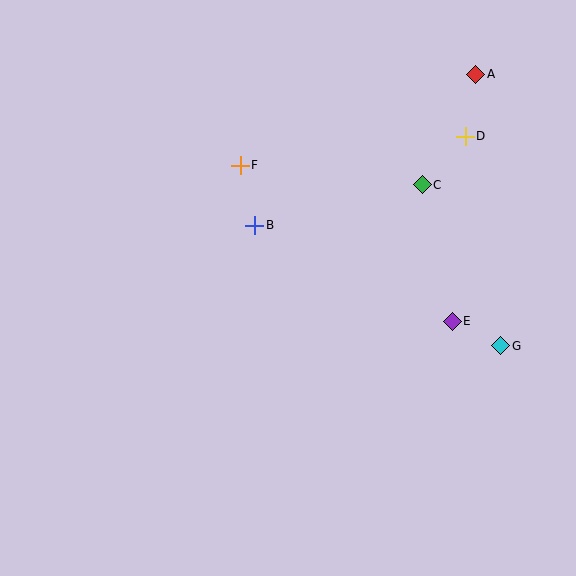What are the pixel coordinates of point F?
Point F is at (240, 165).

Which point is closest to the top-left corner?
Point F is closest to the top-left corner.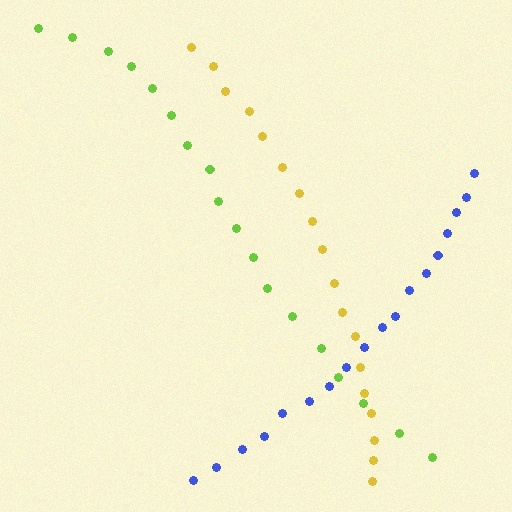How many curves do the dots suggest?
There are 3 distinct paths.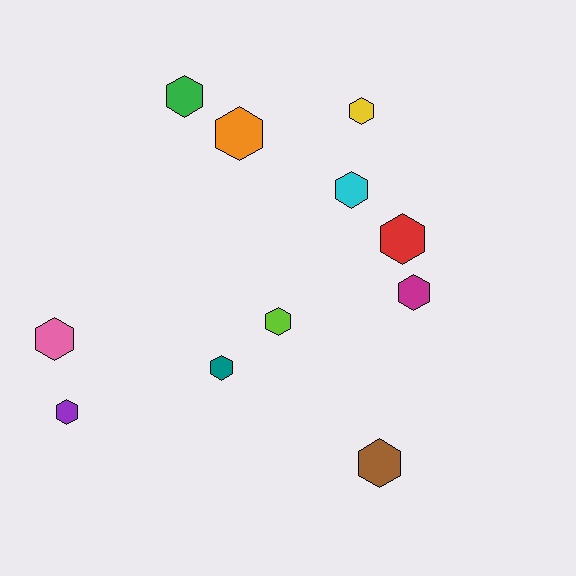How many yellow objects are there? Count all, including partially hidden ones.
There is 1 yellow object.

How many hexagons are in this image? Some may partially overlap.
There are 11 hexagons.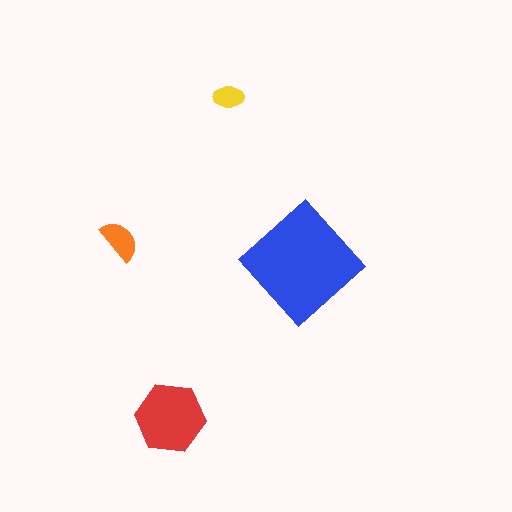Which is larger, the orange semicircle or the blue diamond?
The blue diamond.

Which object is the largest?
The blue diamond.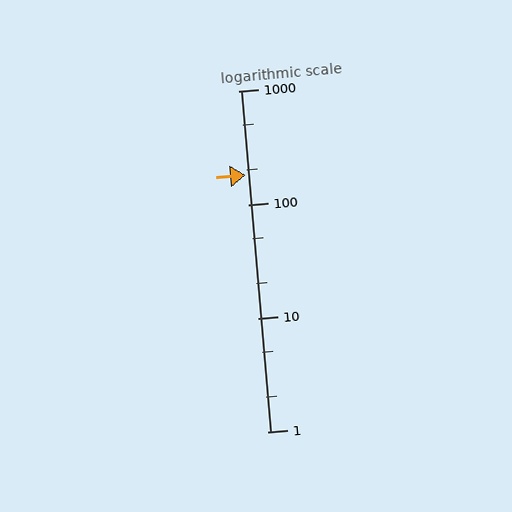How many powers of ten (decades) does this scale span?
The scale spans 3 decades, from 1 to 1000.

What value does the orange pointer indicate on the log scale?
The pointer indicates approximately 180.